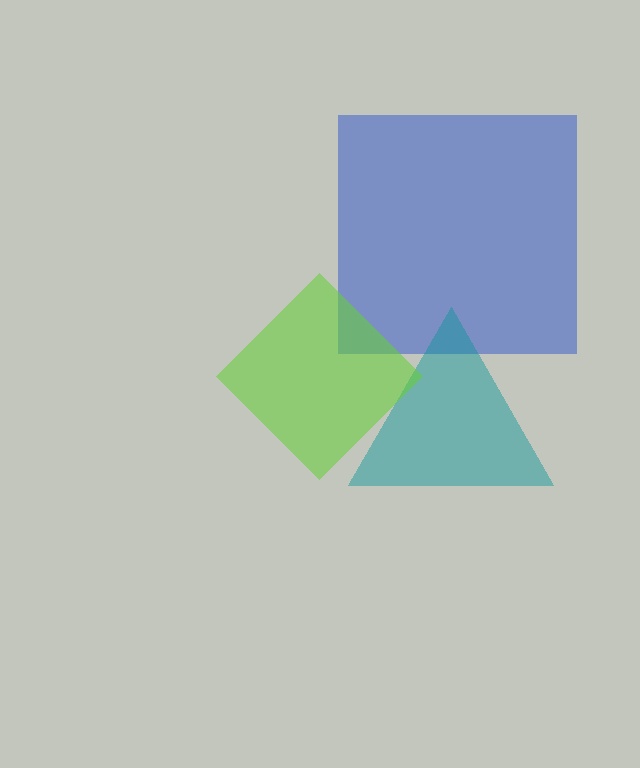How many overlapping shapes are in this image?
There are 3 overlapping shapes in the image.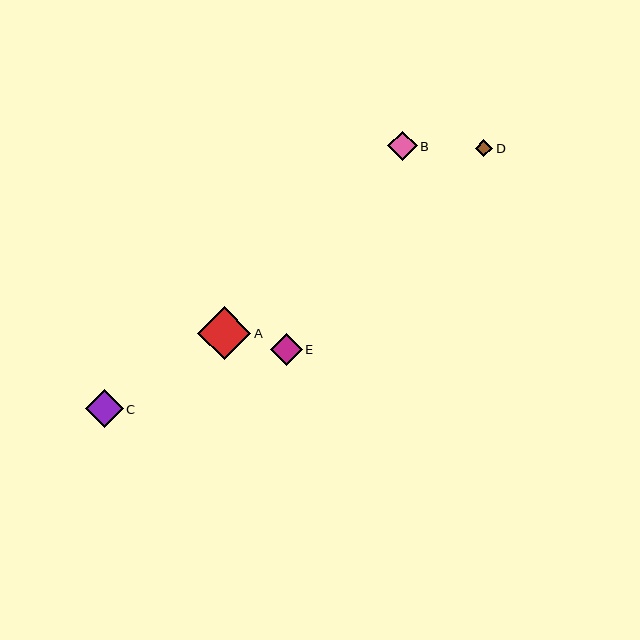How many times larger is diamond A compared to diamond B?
Diamond A is approximately 1.8 times the size of diamond B.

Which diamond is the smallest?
Diamond D is the smallest with a size of approximately 17 pixels.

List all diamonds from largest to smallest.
From largest to smallest: A, C, E, B, D.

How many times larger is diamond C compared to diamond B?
Diamond C is approximately 1.3 times the size of diamond B.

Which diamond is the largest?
Diamond A is the largest with a size of approximately 53 pixels.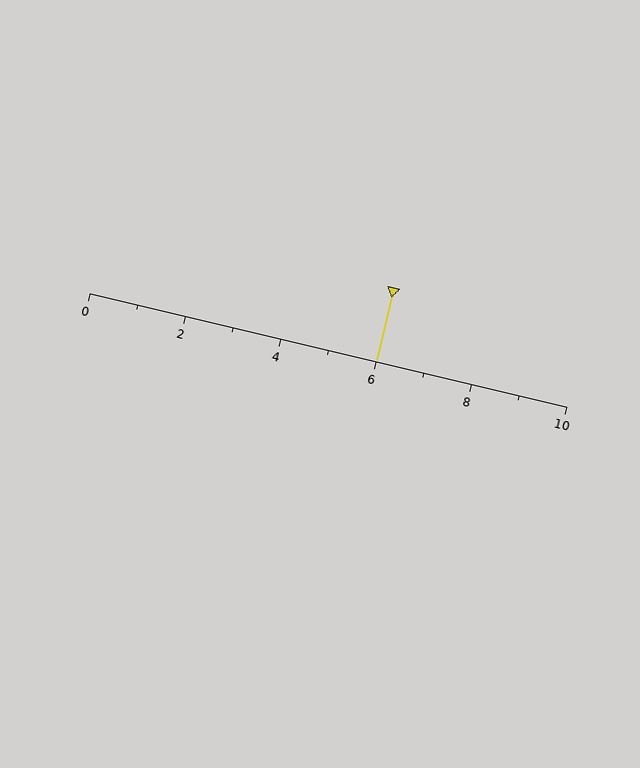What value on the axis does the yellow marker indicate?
The marker indicates approximately 6.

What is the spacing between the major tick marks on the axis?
The major ticks are spaced 2 apart.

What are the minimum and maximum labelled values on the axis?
The axis runs from 0 to 10.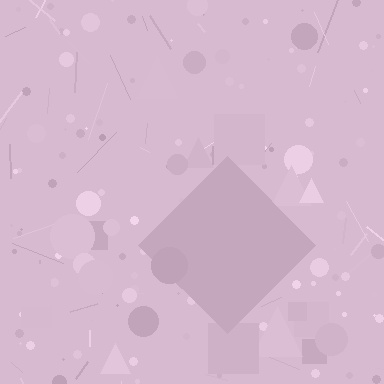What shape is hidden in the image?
A diamond is hidden in the image.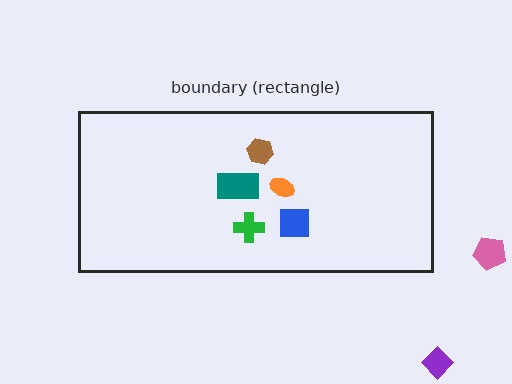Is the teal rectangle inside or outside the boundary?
Inside.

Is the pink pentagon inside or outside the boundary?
Outside.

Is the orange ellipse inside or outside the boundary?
Inside.